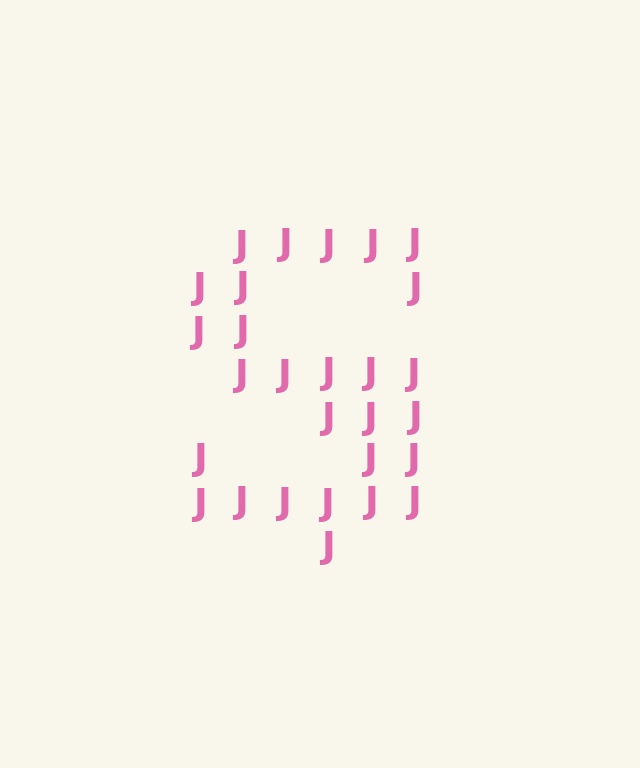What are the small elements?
The small elements are letter J's.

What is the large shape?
The large shape is the letter S.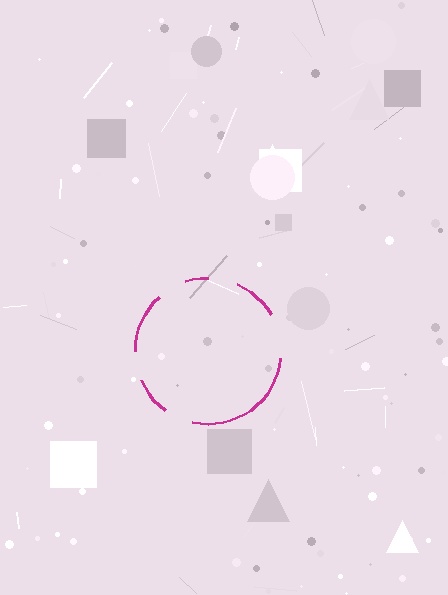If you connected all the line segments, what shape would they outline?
They would outline a circle.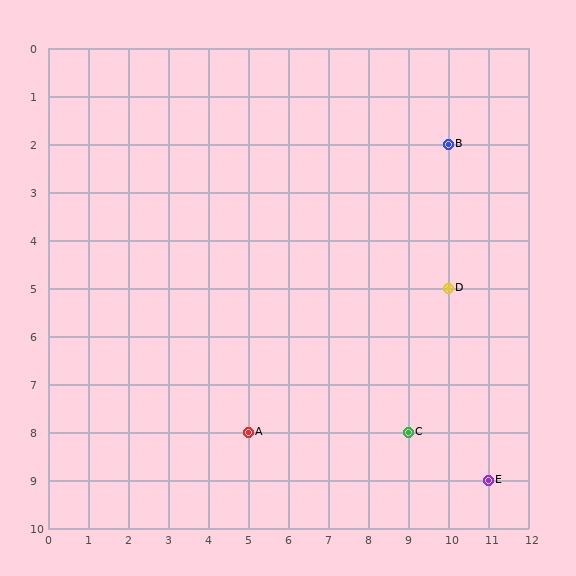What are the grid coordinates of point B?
Point B is at grid coordinates (10, 2).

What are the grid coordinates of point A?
Point A is at grid coordinates (5, 8).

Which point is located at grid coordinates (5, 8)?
Point A is at (5, 8).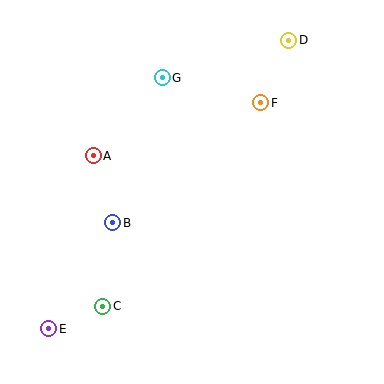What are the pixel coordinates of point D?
Point D is at (289, 40).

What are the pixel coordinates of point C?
Point C is at (103, 306).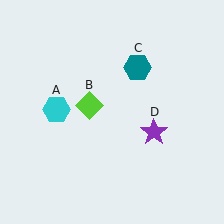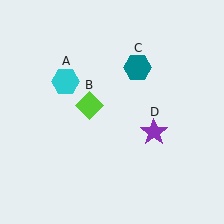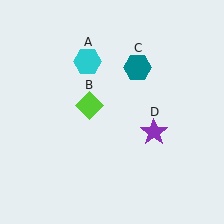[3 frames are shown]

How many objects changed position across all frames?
1 object changed position: cyan hexagon (object A).